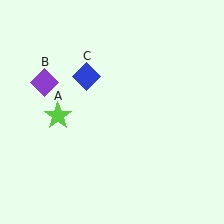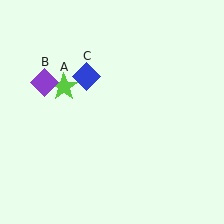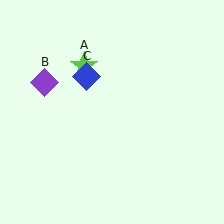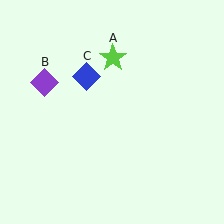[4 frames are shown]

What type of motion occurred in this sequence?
The lime star (object A) rotated clockwise around the center of the scene.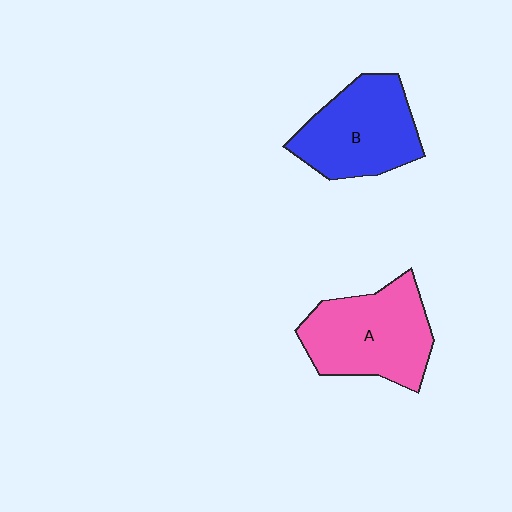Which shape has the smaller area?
Shape B (blue).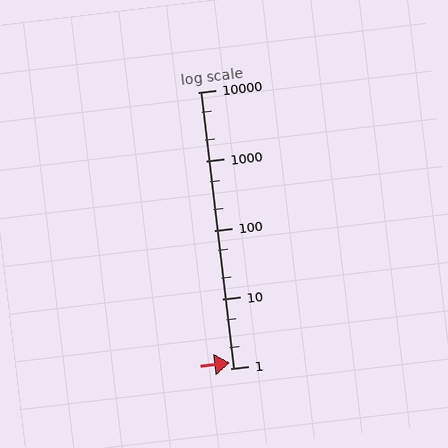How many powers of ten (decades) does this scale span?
The scale spans 4 decades, from 1 to 10000.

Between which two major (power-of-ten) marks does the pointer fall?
The pointer is between 1 and 10.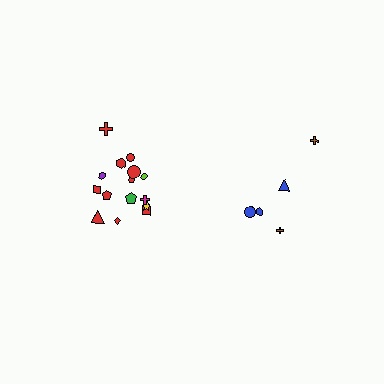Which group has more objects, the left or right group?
The left group.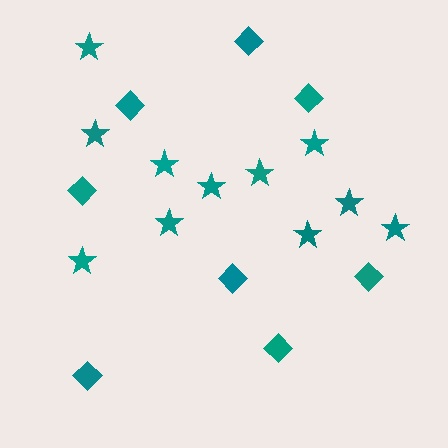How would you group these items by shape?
There are 2 groups: one group of stars (11) and one group of diamonds (8).